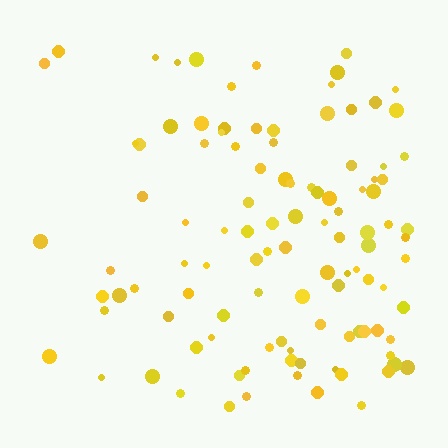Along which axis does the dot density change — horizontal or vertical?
Horizontal.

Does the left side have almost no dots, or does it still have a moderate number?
Still a moderate number, just noticeably fewer than the right.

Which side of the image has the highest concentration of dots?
The right.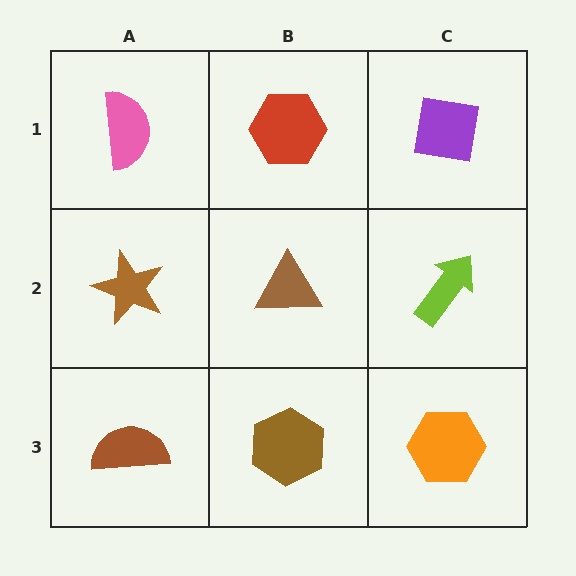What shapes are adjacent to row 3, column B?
A brown triangle (row 2, column B), a brown semicircle (row 3, column A), an orange hexagon (row 3, column C).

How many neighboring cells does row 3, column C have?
2.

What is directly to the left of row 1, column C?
A red hexagon.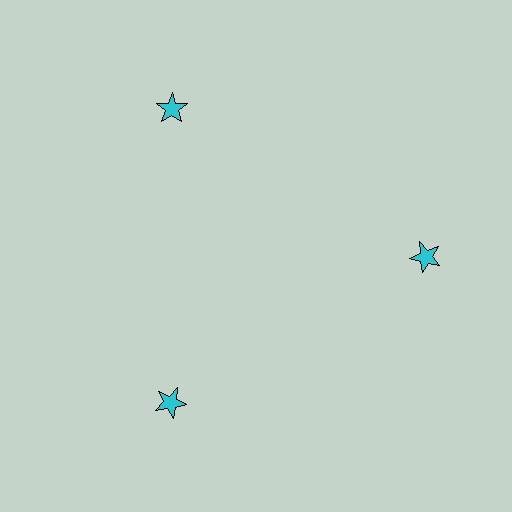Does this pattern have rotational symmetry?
Yes, this pattern has 3-fold rotational symmetry. It looks the same after rotating 120 degrees around the center.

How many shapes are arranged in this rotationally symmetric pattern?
There are 3 shapes, arranged in 3 groups of 1.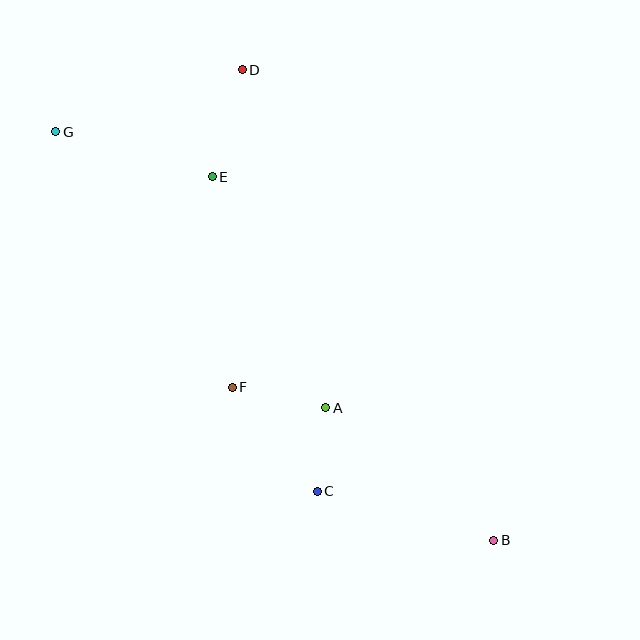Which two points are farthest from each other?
Points B and G are farthest from each other.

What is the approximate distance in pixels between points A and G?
The distance between A and G is approximately 386 pixels.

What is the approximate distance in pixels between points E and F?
The distance between E and F is approximately 212 pixels.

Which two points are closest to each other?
Points A and C are closest to each other.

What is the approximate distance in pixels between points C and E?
The distance between C and E is approximately 332 pixels.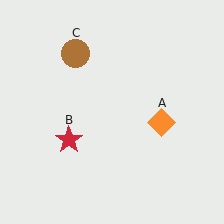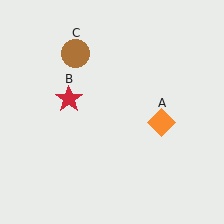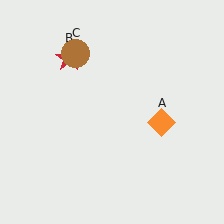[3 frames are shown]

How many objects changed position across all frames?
1 object changed position: red star (object B).